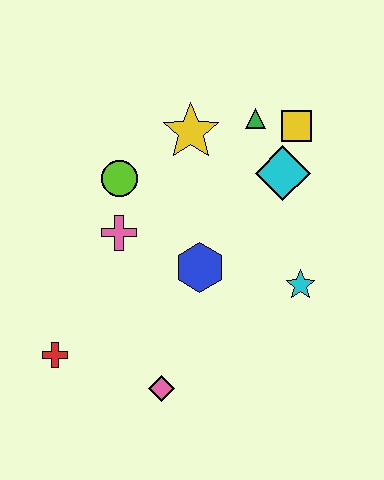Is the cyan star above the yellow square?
No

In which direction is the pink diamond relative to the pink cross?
The pink diamond is below the pink cross.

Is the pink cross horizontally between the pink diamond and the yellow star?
No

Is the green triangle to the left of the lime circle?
No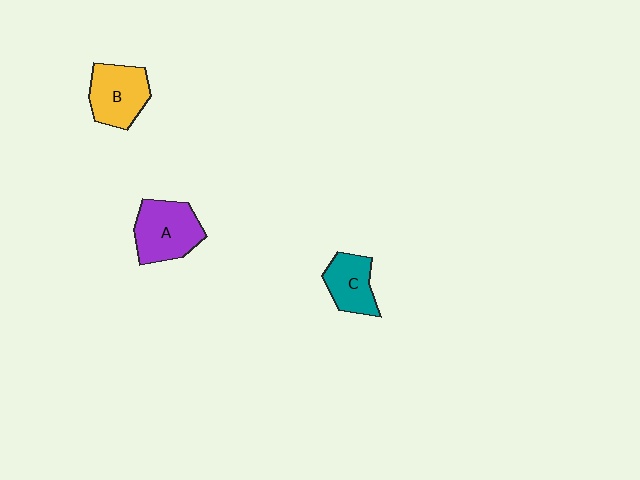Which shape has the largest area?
Shape A (purple).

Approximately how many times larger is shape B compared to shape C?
Approximately 1.3 times.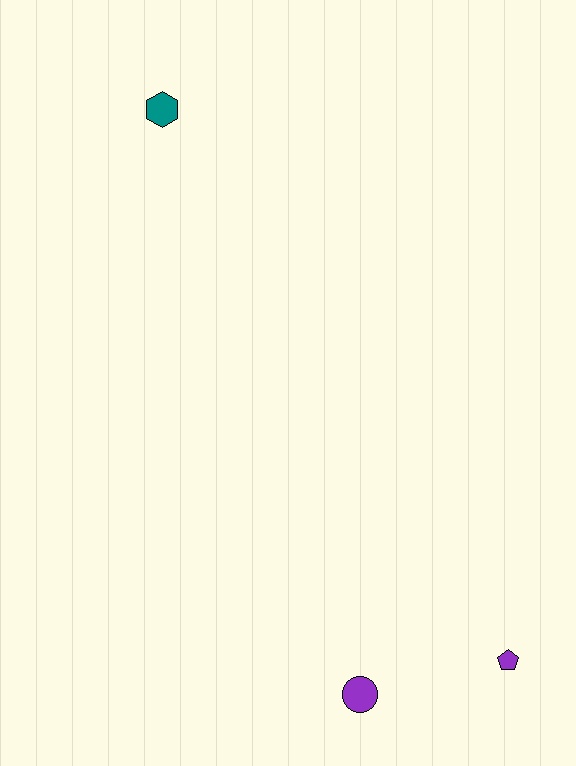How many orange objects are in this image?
There are no orange objects.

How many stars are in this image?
There are no stars.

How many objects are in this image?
There are 3 objects.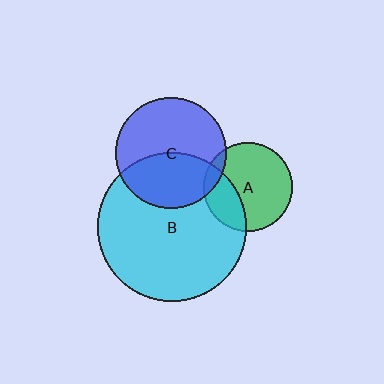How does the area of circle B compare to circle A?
Approximately 2.8 times.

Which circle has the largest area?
Circle B (cyan).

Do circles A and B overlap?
Yes.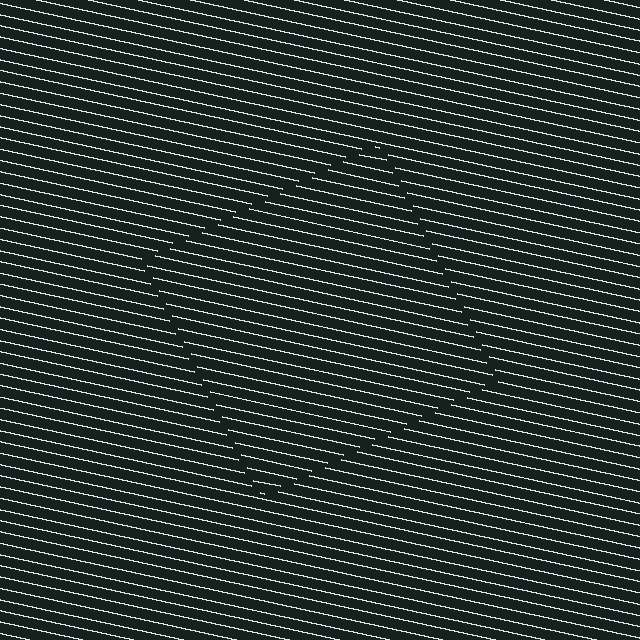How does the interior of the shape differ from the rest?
The interior of the shape contains the same grating, shifted by half a period — the contour is defined by the phase discontinuity where line-ends from the inner and outer gratings abut.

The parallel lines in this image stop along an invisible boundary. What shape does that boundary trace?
An illusory square. The interior of the shape contains the same grating, shifted by half a period — the contour is defined by the phase discontinuity where line-ends from the inner and outer gratings abut.